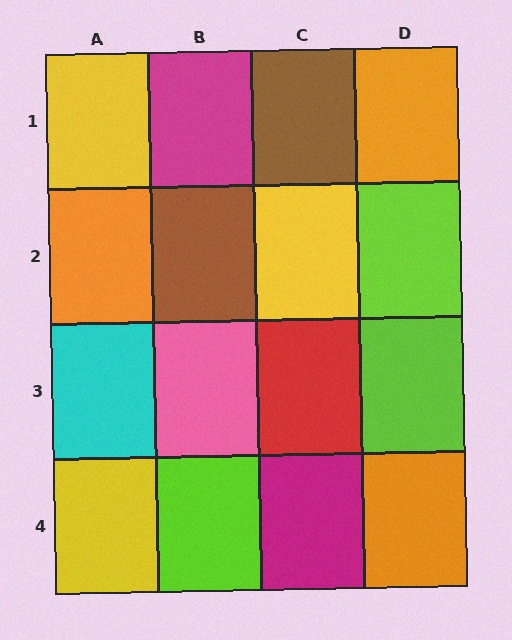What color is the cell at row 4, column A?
Yellow.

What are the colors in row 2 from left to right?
Orange, brown, yellow, lime.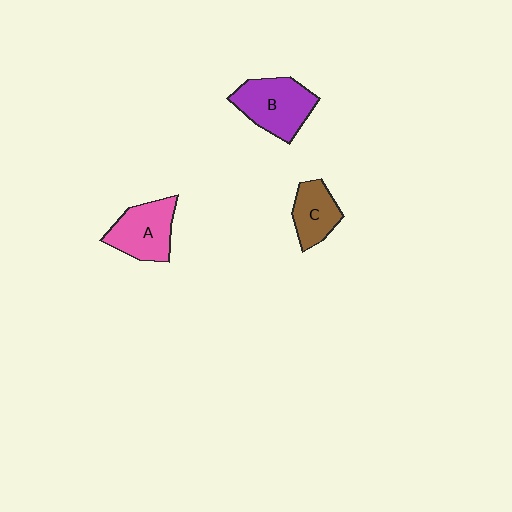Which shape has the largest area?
Shape B (purple).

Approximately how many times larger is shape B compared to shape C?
Approximately 1.5 times.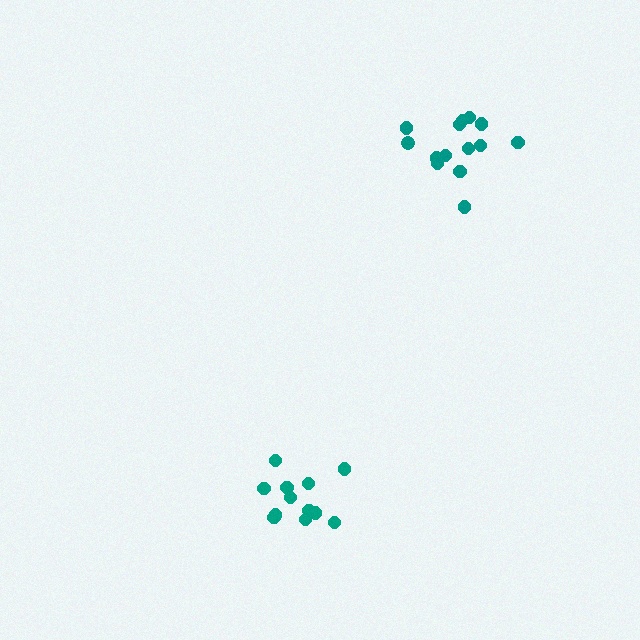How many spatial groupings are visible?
There are 2 spatial groupings.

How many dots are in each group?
Group 1: 14 dots, Group 2: 12 dots (26 total).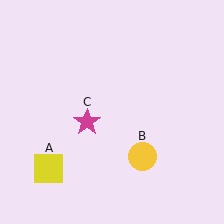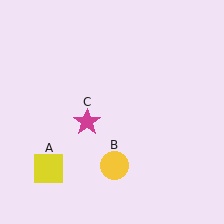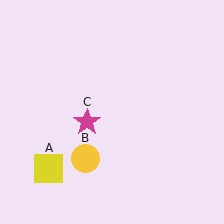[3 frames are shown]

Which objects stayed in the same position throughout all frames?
Yellow square (object A) and magenta star (object C) remained stationary.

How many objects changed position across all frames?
1 object changed position: yellow circle (object B).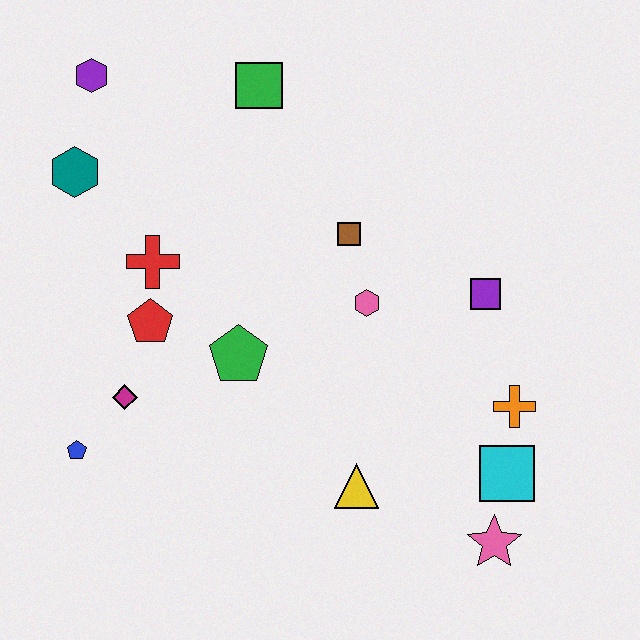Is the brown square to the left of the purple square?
Yes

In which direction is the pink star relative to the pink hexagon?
The pink star is below the pink hexagon.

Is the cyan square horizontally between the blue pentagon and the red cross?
No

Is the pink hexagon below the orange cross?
No